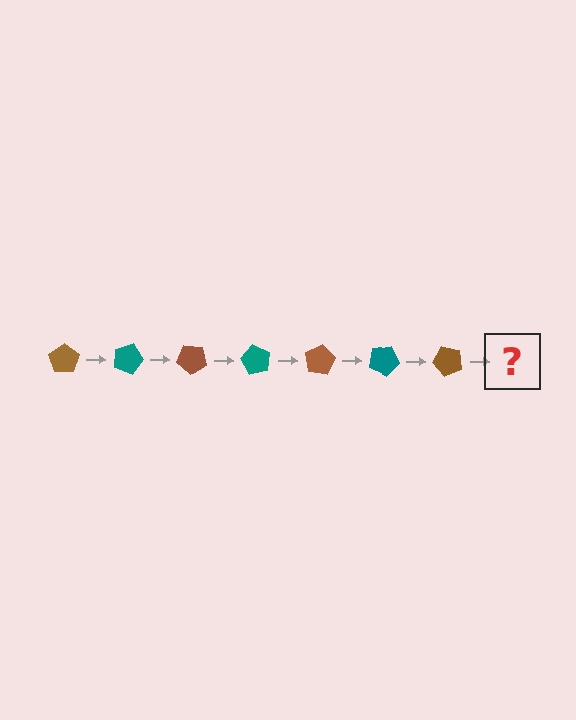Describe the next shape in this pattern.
It should be a teal pentagon, rotated 140 degrees from the start.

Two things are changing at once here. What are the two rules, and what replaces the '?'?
The two rules are that it rotates 20 degrees each step and the color cycles through brown and teal. The '?' should be a teal pentagon, rotated 140 degrees from the start.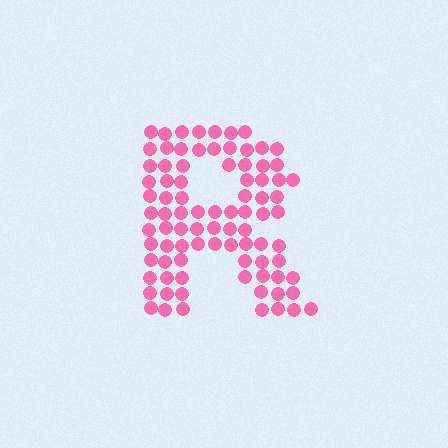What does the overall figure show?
The overall figure shows the letter R.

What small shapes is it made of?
It is made of small circles.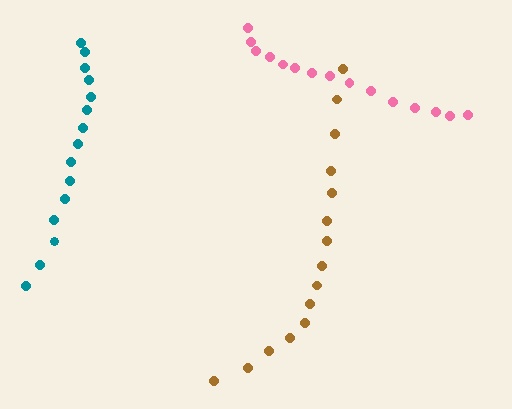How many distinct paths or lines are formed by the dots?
There are 3 distinct paths.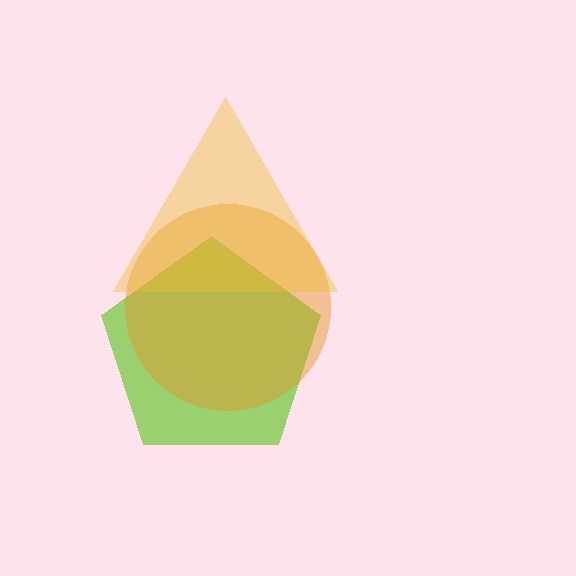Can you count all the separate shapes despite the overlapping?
Yes, there are 3 separate shapes.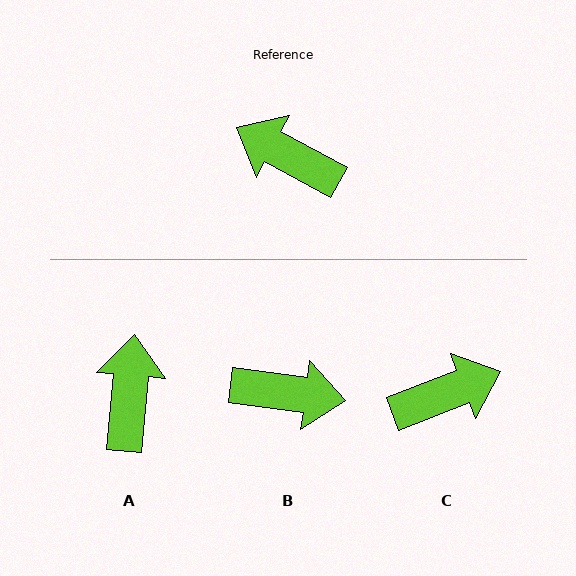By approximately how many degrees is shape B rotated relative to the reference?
Approximately 159 degrees clockwise.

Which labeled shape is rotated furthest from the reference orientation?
B, about 159 degrees away.